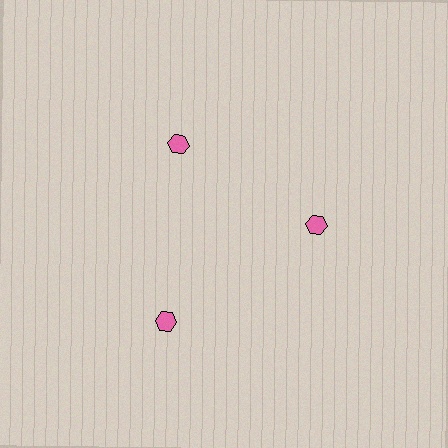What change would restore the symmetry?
The symmetry would be restored by moving it inward, back onto the ring so that all 3 hexagons sit at equal angles and equal distance from the center.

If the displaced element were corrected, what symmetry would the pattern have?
It would have 3-fold rotational symmetry — the pattern would map onto itself every 120 degrees.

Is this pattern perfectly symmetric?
No. The 3 pink hexagons are arranged in a ring, but one element near the 7 o'clock position is pushed outward from the center, breaking the 3-fold rotational symmetry.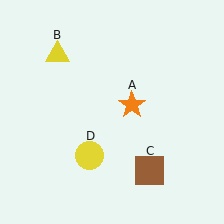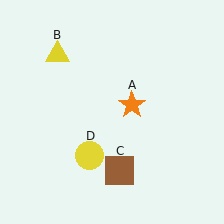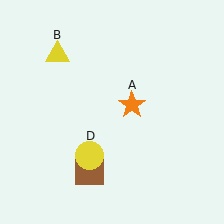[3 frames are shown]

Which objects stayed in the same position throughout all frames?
Orange star (object A) and yellow triangle (object B) and yellow circle (object D) remained stationary.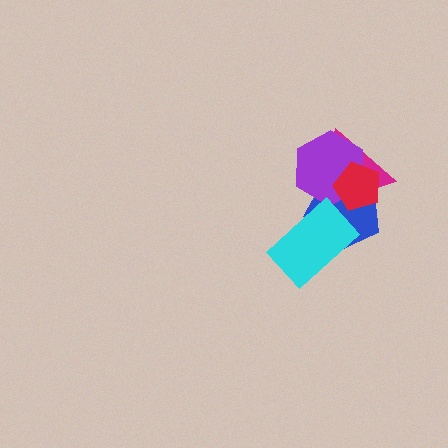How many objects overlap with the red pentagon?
3 objects overlap with the red pentagon.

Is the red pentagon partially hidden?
No, no other shape covers it.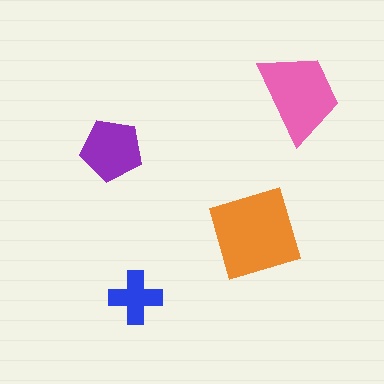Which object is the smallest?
The blue cross.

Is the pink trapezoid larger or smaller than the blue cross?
Larger.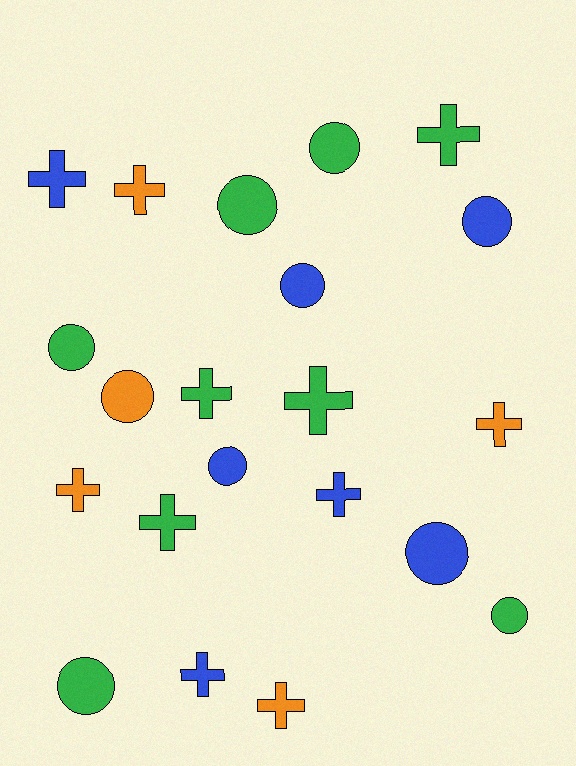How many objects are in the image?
There are 21 objects.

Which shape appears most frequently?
Cross, with 11 objects.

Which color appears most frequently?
Green, with 9 objects.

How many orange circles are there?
There is 1 orange circle.